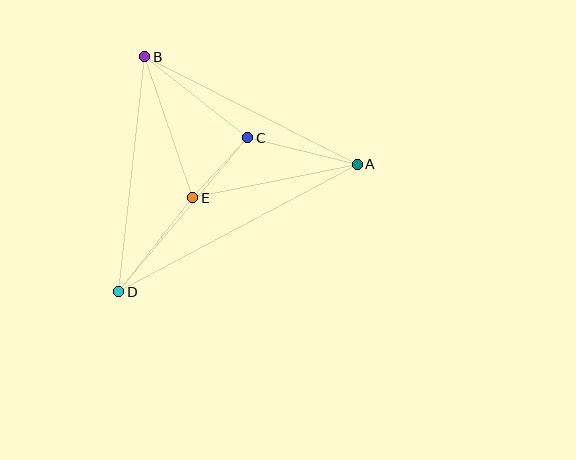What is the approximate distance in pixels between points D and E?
The distance between D and E is approximately 120 pixels.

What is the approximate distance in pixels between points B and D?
The distance between B and D is approximately 237 pixels.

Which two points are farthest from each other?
Points A and D are farthest from each other.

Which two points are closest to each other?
Points C and E are closest to each other.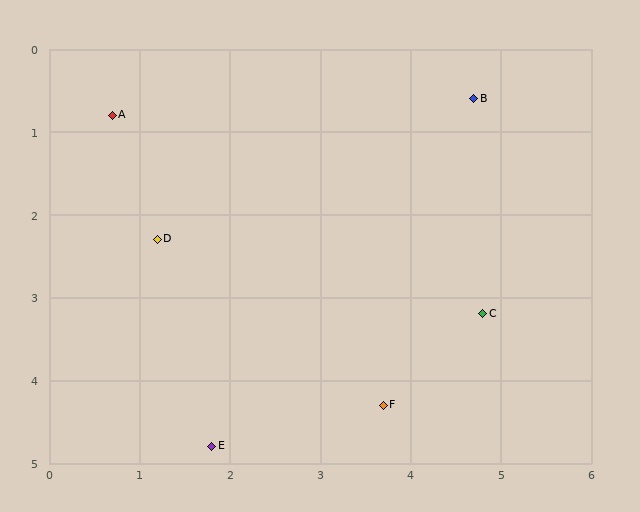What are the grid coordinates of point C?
Point C is at approximately (4.8, 3.2).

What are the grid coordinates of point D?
Point D is at approximately (1.2, 2.3).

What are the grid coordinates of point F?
Point F is at approximately (3.7, 4.3).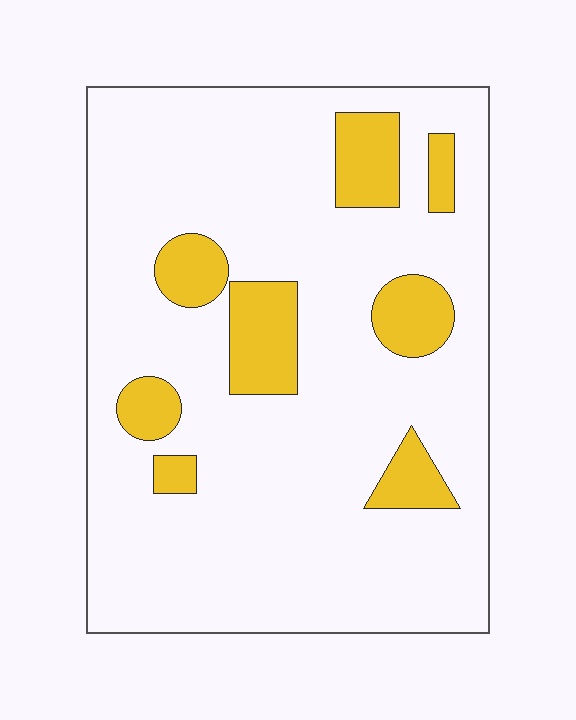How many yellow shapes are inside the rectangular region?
8.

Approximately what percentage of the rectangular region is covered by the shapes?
Approximately 15%.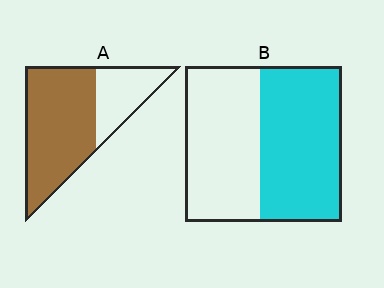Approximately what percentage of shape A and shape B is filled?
A is approximately 70% and B is approximately 50%.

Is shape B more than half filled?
Roughly half.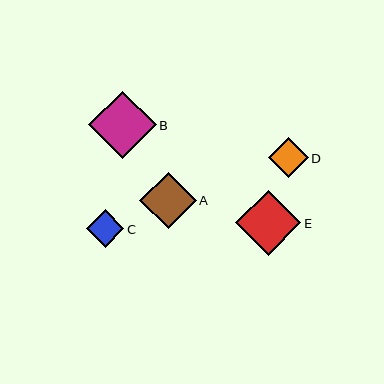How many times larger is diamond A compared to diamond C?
Diamond A is approximately 1.5 times the size of diamond C.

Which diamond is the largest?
Diamond B is the largest with a size of approximately 68 pixels.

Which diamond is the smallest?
Diamond C is the smallest with a size of approximately 37 pixels.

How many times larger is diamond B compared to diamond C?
Diamond B is approximately 1.8 times the size of diamond C.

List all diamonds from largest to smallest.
From largest to smallest: B, E, A, D, C.